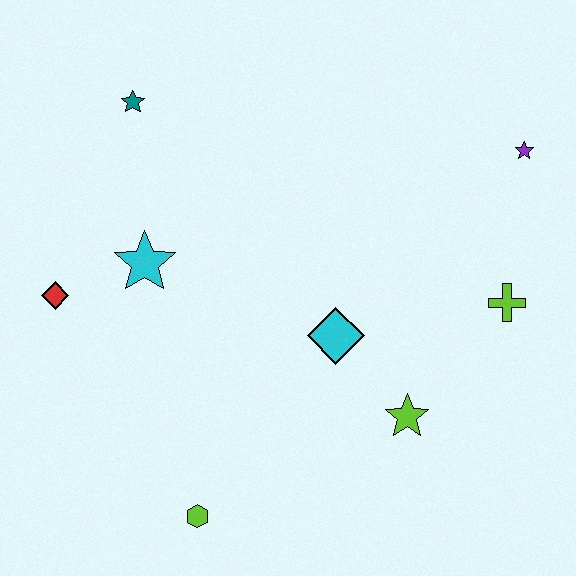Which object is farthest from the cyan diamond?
The teal star is farthest from the cyan diamond.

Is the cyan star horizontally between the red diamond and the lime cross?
Yes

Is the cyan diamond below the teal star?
Yes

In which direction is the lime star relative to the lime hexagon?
The lime star is to the right of the lime hexagon.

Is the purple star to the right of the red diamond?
Yes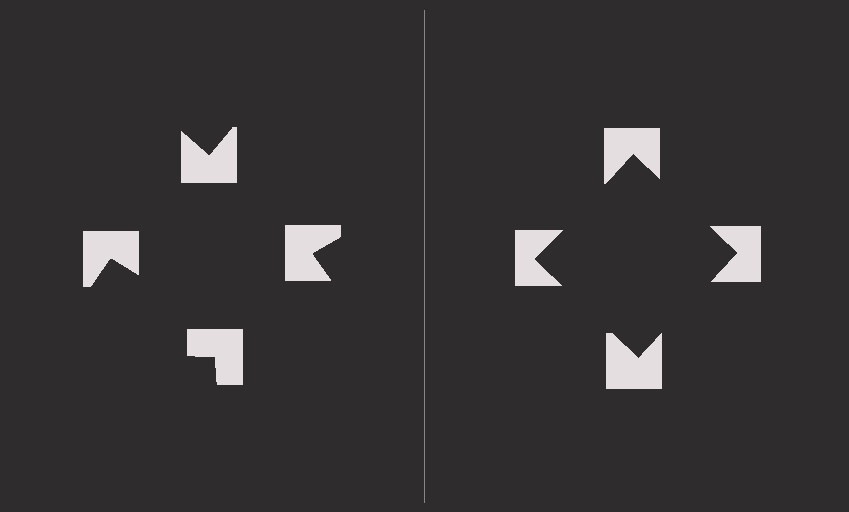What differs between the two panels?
The notched squares are positioned identically on both sides; only the wedge orientations differ. On the right they align to a square; on the left they are misaligned.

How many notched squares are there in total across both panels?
8 — 4 on each side.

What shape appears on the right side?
An illusory square.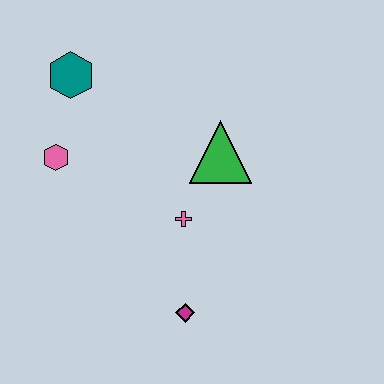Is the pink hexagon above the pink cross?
Yes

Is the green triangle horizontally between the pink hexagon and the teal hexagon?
No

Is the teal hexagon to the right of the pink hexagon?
Yes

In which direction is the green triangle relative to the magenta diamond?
The green triangle is above the magenta diamond.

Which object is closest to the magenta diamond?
The pink cross is closest to the magenta diamond.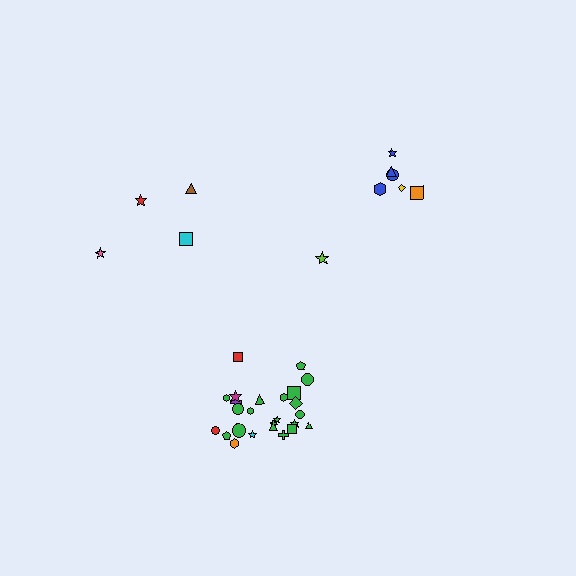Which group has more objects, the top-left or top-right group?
The top-right group.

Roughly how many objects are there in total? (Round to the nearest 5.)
Roughly 35 objects in total.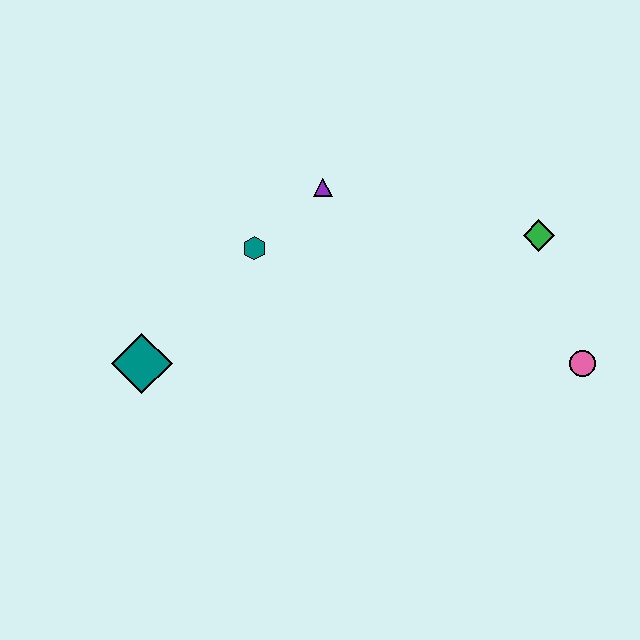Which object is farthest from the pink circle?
The teal diamond is farthest from the pink circle.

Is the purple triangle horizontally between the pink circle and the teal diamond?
Yes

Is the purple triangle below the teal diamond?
No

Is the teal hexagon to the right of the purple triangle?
No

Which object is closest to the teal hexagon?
The purple triangle is closest to the teal hexagon.